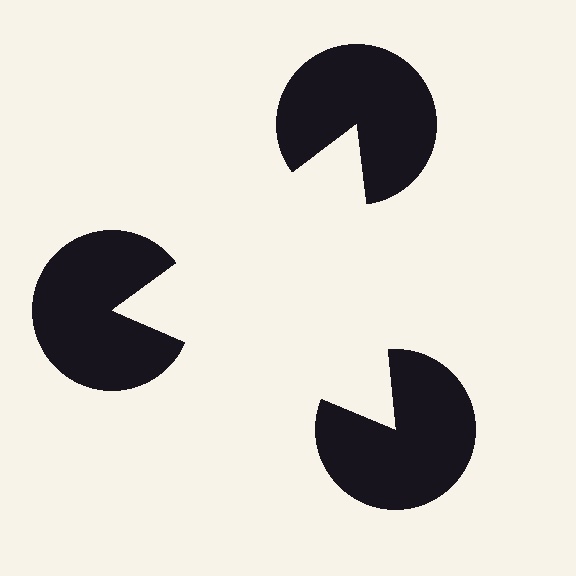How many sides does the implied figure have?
3 sides.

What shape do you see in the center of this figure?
An illusory triangle — its edges are inferred from the aligned wedge cuts in the pac-man discs, not physically drawn.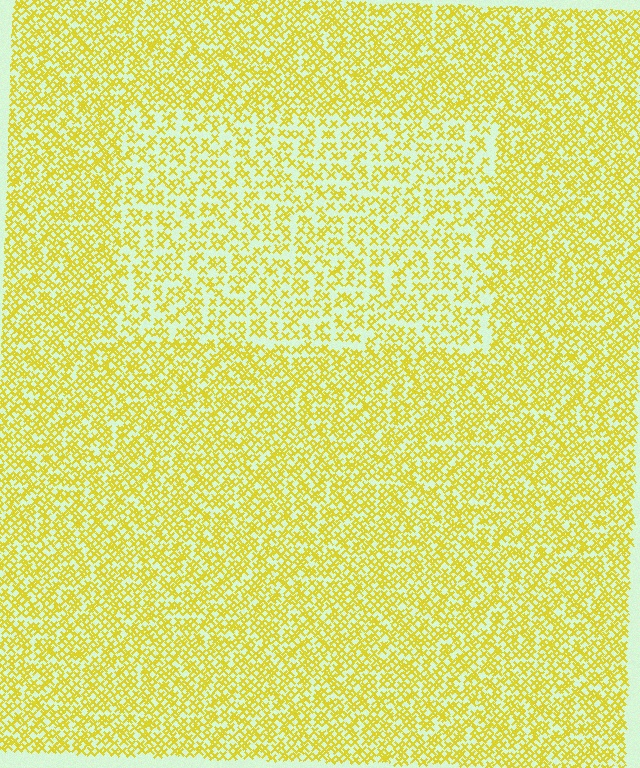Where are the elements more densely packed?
The elements are more densely packed outside the rectangle boundary.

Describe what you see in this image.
The image contains small yellow elements arranged at two different densities. A rectangle-shaped region is visible where the elements are less densely packed than the surrounding area.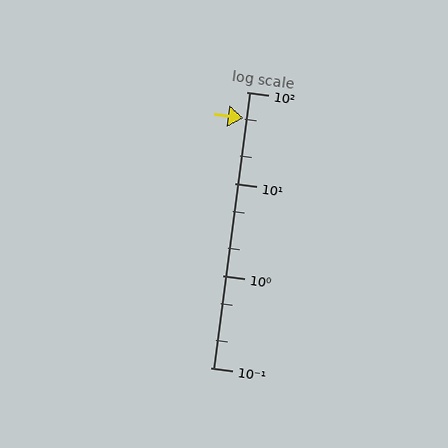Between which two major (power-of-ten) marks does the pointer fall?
The pointer is between 10 and 100.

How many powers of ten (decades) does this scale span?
The scale spans 3 decades, from 0.1 to 100.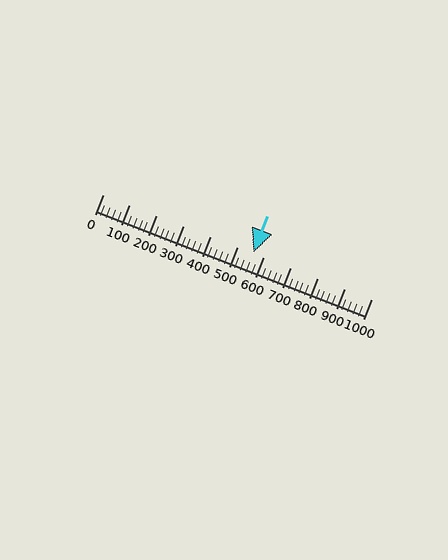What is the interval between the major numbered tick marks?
The major tick marks are spaced 100 units apart.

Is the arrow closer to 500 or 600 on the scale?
The arrow is closer to 600.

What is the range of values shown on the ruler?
The ruler shows values from 0 to 1000.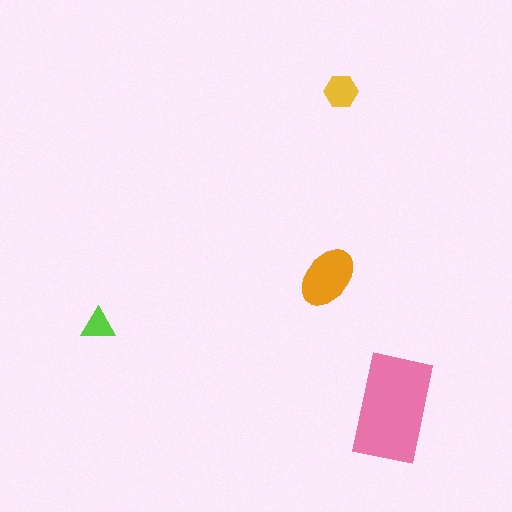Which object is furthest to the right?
The pink rectangle is rightmost.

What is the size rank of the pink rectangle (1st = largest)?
1st.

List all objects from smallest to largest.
The lime triangle, the yellow hexagon, the orange ellipse, the pink rectangle.